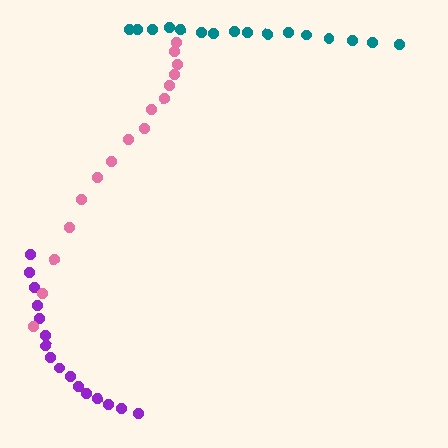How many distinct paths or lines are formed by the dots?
There are 3 distinct paths.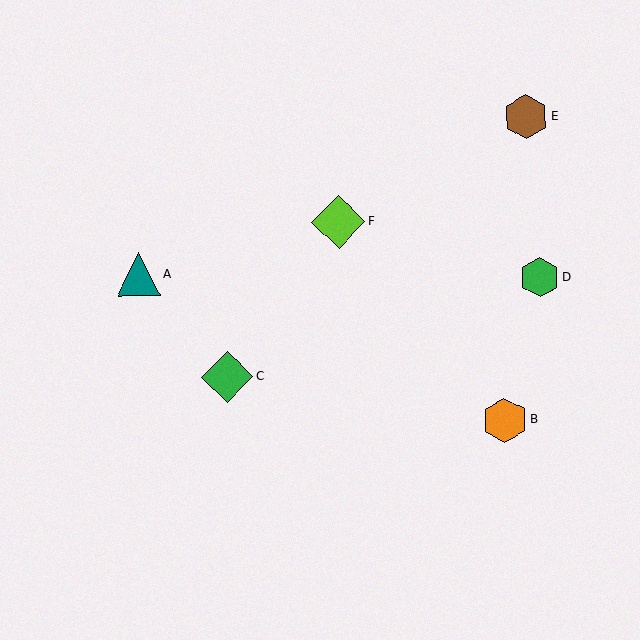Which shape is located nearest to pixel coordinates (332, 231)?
The lime diamond (labeled F) at (339, 222) is nearest to that location.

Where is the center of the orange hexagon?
The center of the orange hexagon is at (505, 420).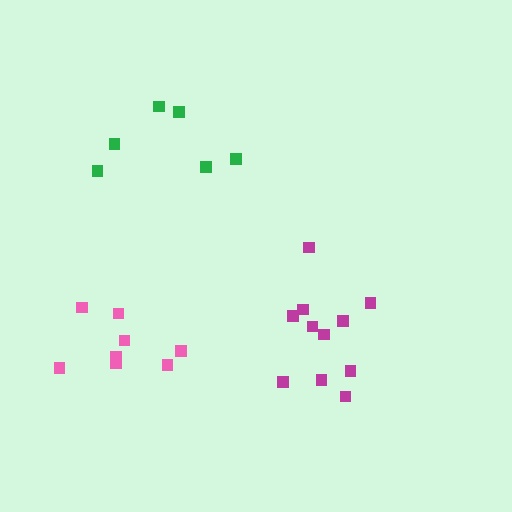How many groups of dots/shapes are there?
There are 3 groups.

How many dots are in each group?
Group 1: 11 dots, Group 2: 6 dots, Group 3: 8 dots (25 total).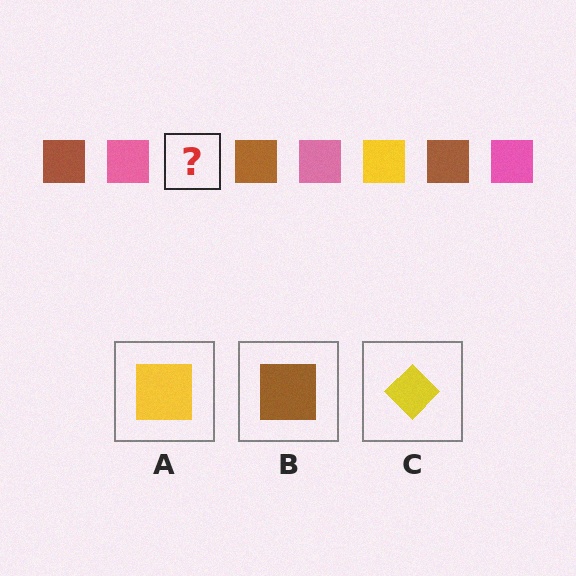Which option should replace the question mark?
Option A.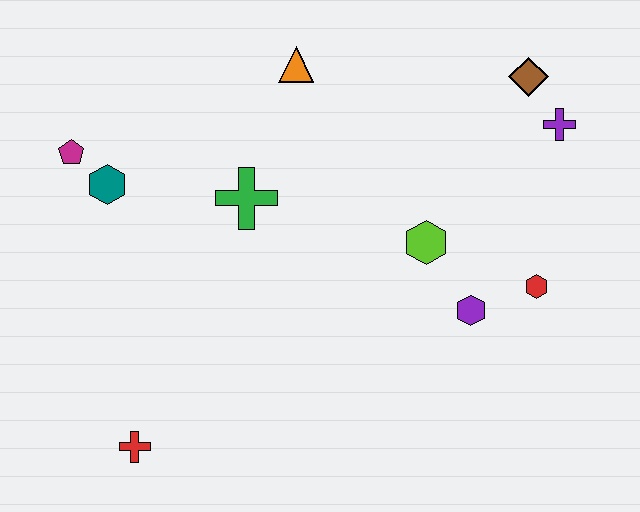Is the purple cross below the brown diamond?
Yes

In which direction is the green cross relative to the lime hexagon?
The green cross is to the left of the lime hexagon.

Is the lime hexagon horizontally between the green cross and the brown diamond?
Yes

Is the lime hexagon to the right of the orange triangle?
Yes